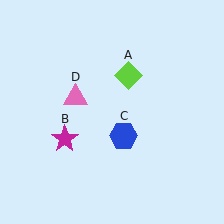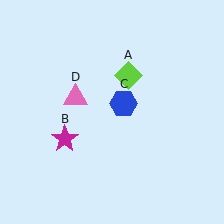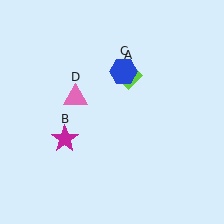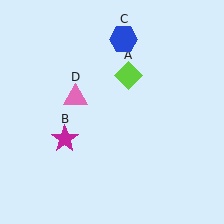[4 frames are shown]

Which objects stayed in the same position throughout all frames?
Lime diamond (object A) and magenta star (object B) and pink triangle (object D) remained stationary.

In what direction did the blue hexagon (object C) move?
The blue hexagon (object C) moved up.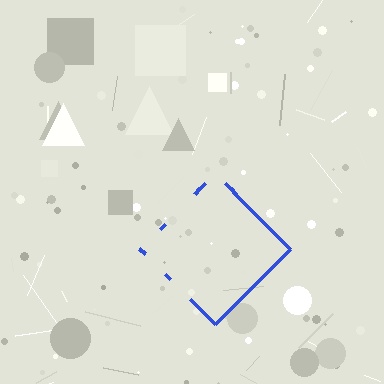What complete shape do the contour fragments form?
The contour fragments form a diamond.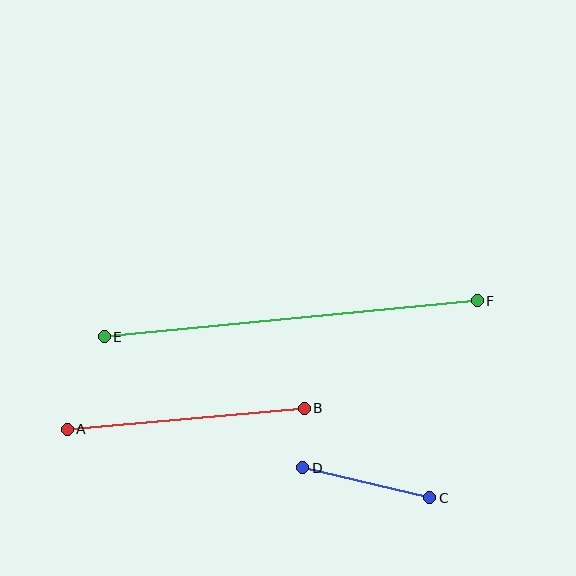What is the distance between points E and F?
The distance is approximately 375 pixels.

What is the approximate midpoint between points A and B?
The midpoint is at approximately (186, 419) pixels.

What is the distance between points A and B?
The distance is approximately 238 pixels.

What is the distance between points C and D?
The distance is approximately 131 pixels.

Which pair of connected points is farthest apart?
Points E and F are farthest apart.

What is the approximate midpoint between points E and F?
The midpoint is at approximately (291, 319) pixels.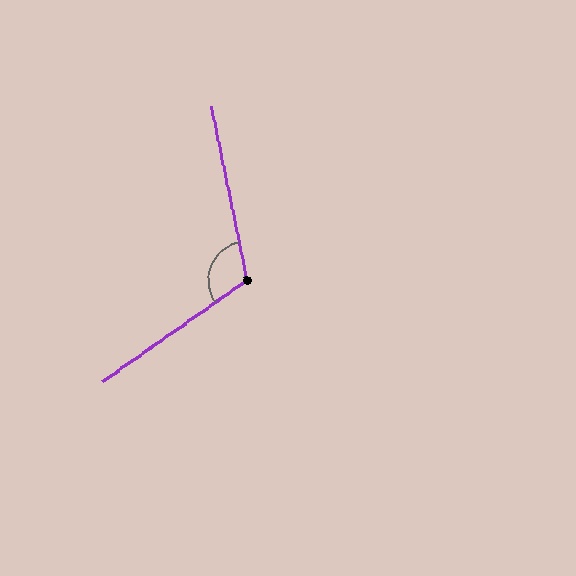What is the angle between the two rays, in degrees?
Approximately 113 degrees.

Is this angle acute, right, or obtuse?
It is obtuse.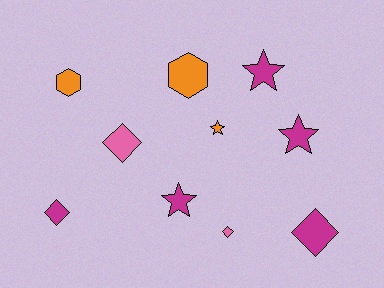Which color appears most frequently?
Magenta, with 5 objects.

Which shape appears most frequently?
Star, with 4 objects.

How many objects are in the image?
There are 10 objects.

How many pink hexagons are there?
There are no pink hexagons.